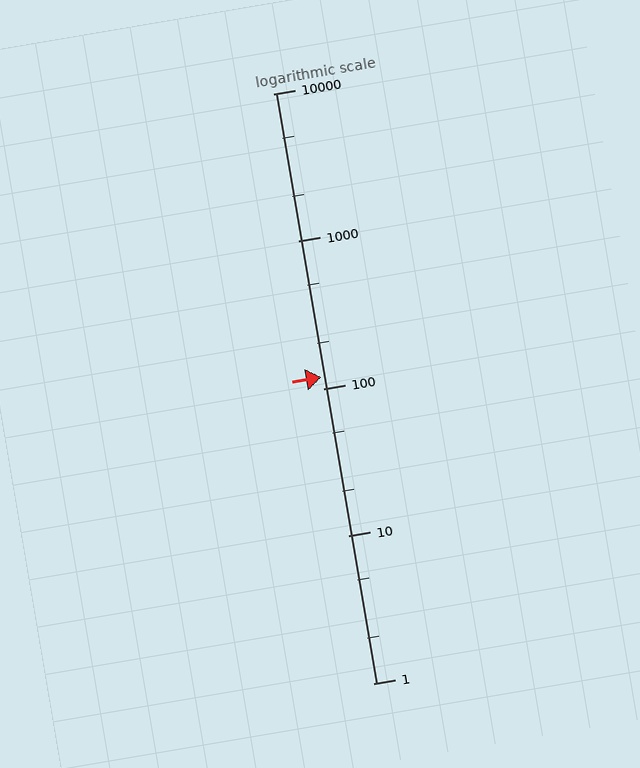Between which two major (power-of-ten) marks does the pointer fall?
The pointer is between 100 and 1000.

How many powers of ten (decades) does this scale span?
The scale spans 4 decades, from 1 to 10000.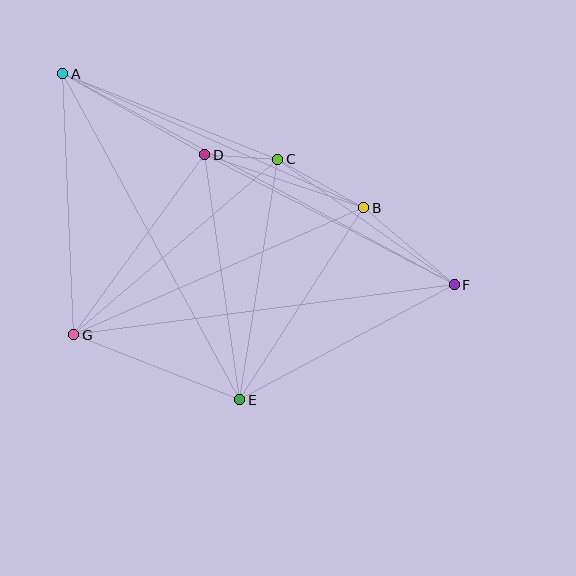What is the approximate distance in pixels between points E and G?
The distance between E and G is approximately 179 pixels.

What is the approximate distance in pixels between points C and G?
The distance between C and G is approximately 269 pixels.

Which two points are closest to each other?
Points C and D are closest to each other.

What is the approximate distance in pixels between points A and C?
The distance between A and C is approximately 231 pixels.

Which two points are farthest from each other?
Points A and F are farthest from each other.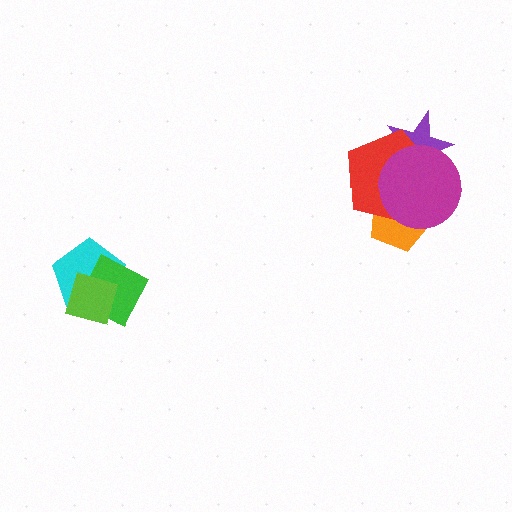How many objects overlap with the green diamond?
2 objects overlap with the green diamond.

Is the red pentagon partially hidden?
Yes, it is partially covered by another shape.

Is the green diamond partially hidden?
Yes, it is partially covered by another shape.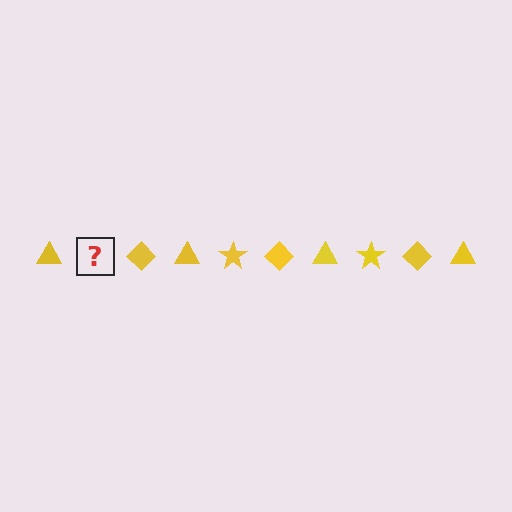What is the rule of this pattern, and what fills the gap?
The rule is that the pattern cycles through triangle, star, diamond shapes in yellow. The gap should be filled with a yellow star.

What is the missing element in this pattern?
The missing element is a yellow star.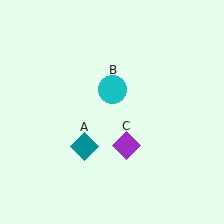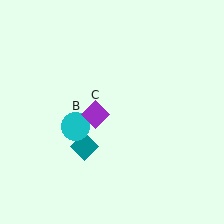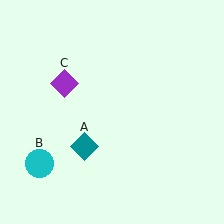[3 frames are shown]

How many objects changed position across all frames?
2 objects changed position: cyan circle (object B), purple diamond (object C).